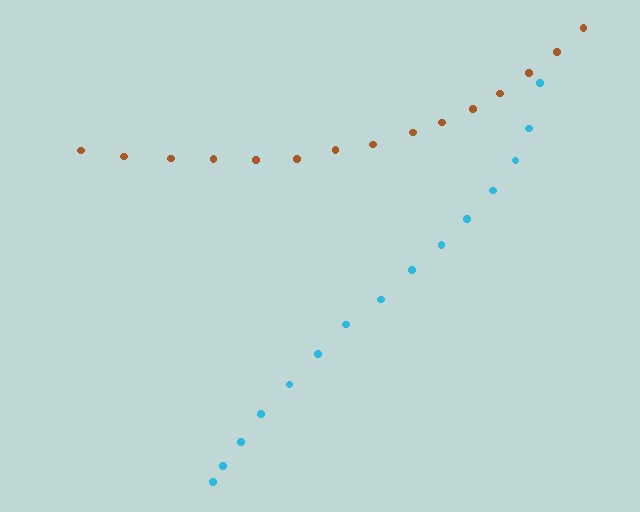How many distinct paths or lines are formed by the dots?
There are 2 distinct paths.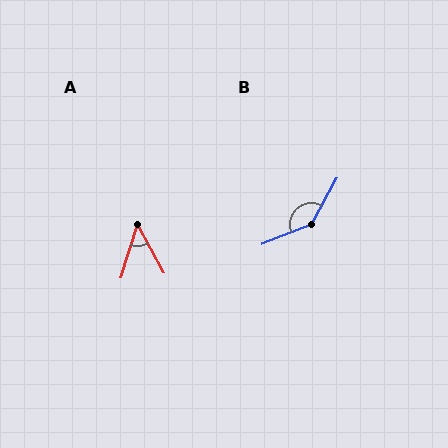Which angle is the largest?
B, at approximately 140 degrees.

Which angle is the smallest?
A, at approximately 46 degrees.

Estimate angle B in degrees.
Approximately 140 degrees.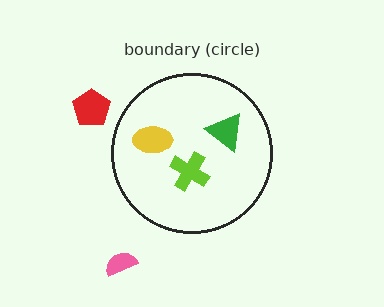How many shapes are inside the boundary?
3 inside, 2 outside.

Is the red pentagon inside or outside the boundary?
Outside.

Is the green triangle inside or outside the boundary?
Inside.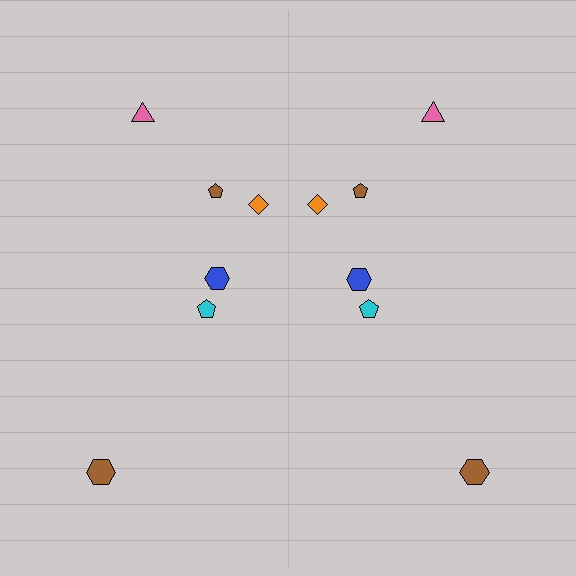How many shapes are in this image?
There are 12 shapes in this image.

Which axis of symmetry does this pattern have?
The pattern has a vertical axis of symmetry running through the center of the image.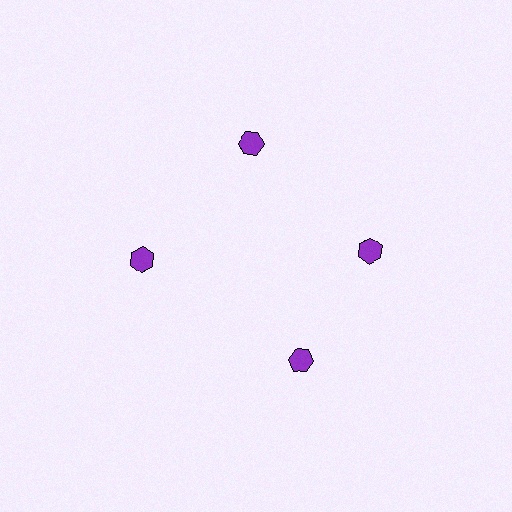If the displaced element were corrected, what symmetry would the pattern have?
It would have 4-fold rotational symmetry — the pattern would map onto itself every 90 degrees.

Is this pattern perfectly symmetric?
No. The 4 purple hexagons are arranged in a ring, but one element near the 6 o'clock position is rotated out of alignment along the ring, breaking the 4-fold rotational symmetry.